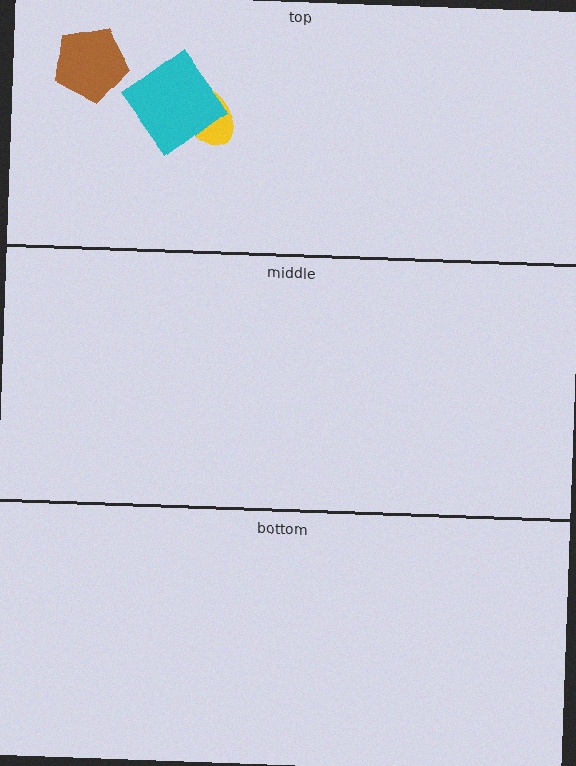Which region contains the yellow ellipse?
The top region.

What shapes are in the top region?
The brown pentagon, the yellow ellipse, the cyan diamond.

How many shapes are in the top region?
3.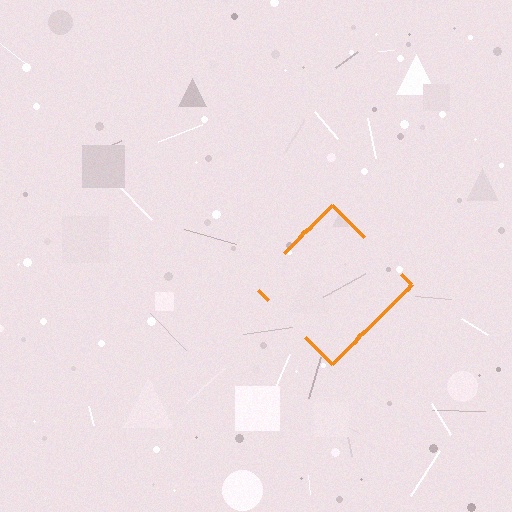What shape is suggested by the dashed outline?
The dashed outline suggests a diamond.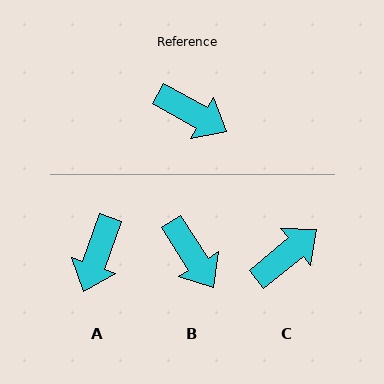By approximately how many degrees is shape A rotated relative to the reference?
Approximately 81 degrees clockwise.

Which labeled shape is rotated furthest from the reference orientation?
A, about 81 degrees away.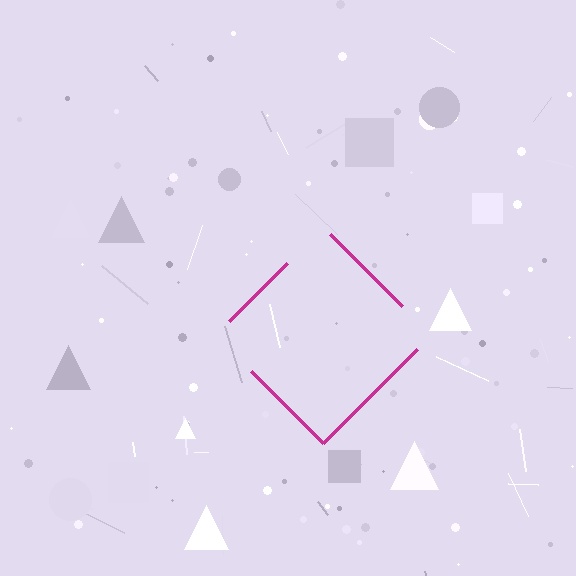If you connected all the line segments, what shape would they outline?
They would outline a diamond.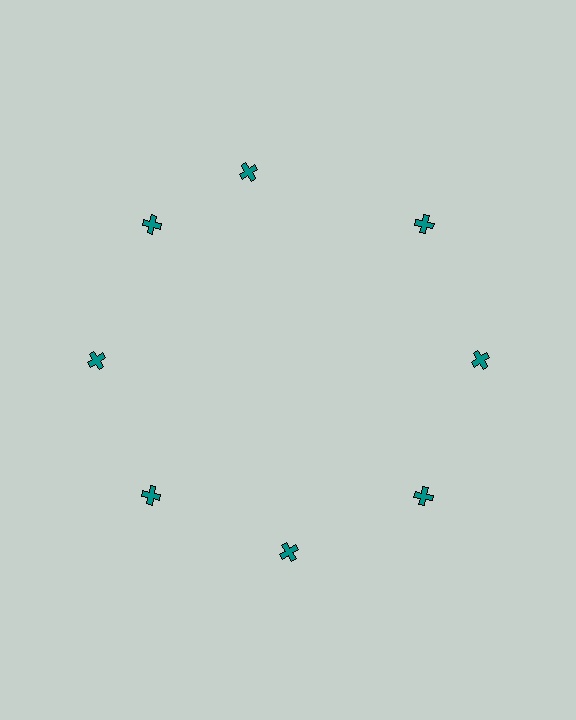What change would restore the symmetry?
The symmetry would be restored by rotating it back into even spacing with its neighbors so that all 8 crosses sit at equal angles and equal distance from the center.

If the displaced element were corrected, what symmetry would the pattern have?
It would have 8-fold rotational symmetry — the pattern would map onto itself every 45 degrees.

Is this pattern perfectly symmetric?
No. The 8 teal crosses are arranged in a ring, but one element near the 12 o'clock position is rotated out of alignment along the ring, breaking the 8-fold rotational symmetry.